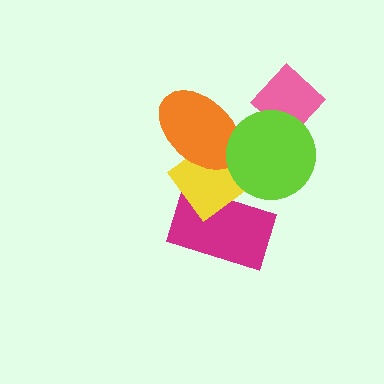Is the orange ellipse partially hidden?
Yes, it is partially covered by another shape.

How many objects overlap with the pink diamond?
1 object overlaps with the pink diamond.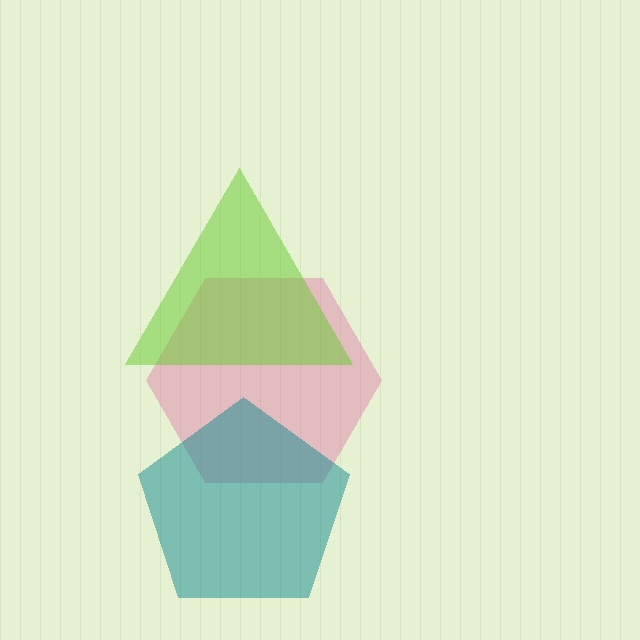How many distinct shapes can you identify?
There are 3 distinct shapes: a pink hexagon, a teal pentagon, a lime triangle.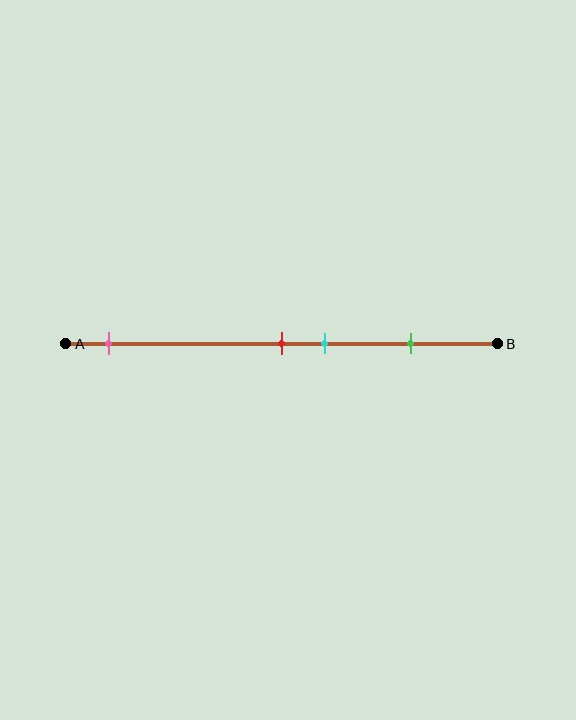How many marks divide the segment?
There are 4 marks dividing the segment.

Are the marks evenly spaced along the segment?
No, the marks are not evenly spaced.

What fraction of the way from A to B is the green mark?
The green mark is approximately 80% (0.8) of the way from A to B.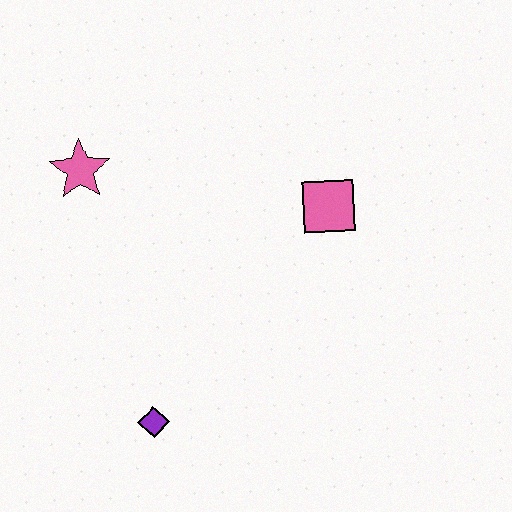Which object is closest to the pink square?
The pink star is closest to the pink square.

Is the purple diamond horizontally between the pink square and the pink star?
Yes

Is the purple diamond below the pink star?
Yes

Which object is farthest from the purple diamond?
The pink square is farthest from the purple diamond.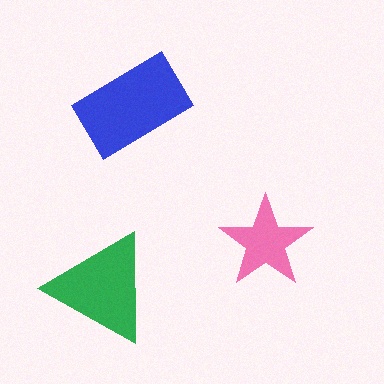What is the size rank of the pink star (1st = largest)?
3rd.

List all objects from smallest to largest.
The pink star, the green triangle, the blue rectangle.